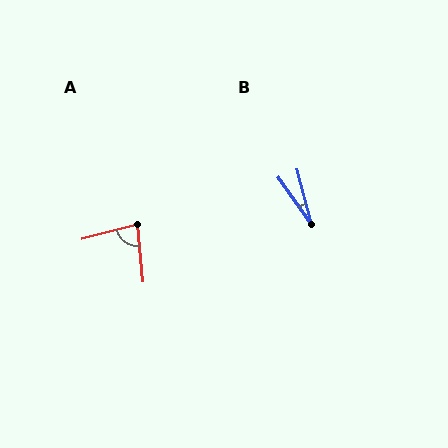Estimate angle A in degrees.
Approximately 80 degrees.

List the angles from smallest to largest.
B (20°), A (80°).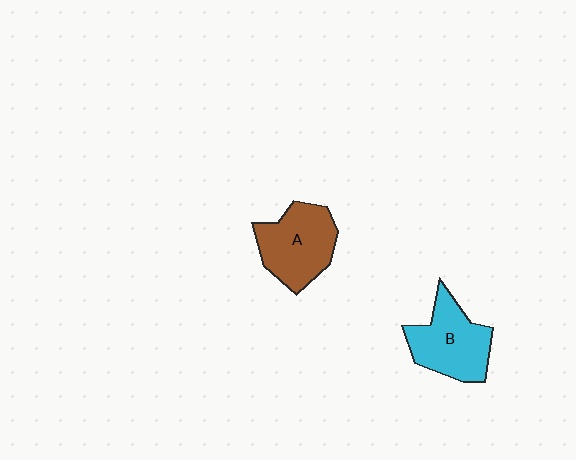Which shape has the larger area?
Shape A (brown).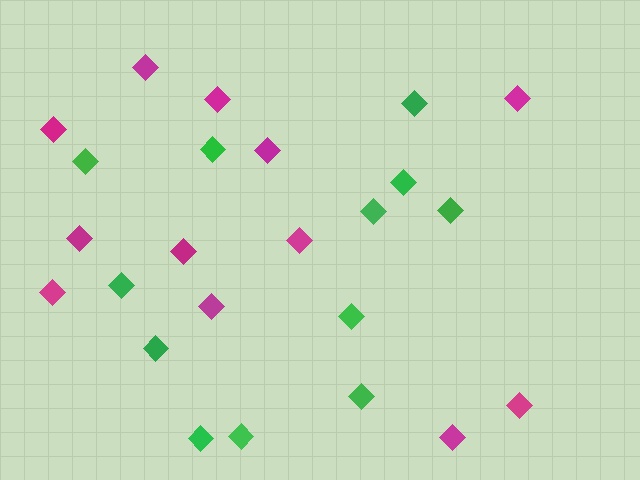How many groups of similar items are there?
There are 2 groups: one group of green diamonds (12) and one group of magenta diamonds (12).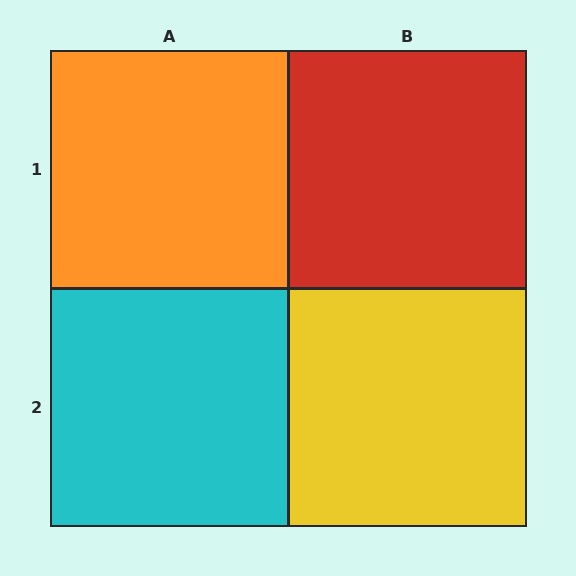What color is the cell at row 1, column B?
Red.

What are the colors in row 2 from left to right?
Cyan, yellow.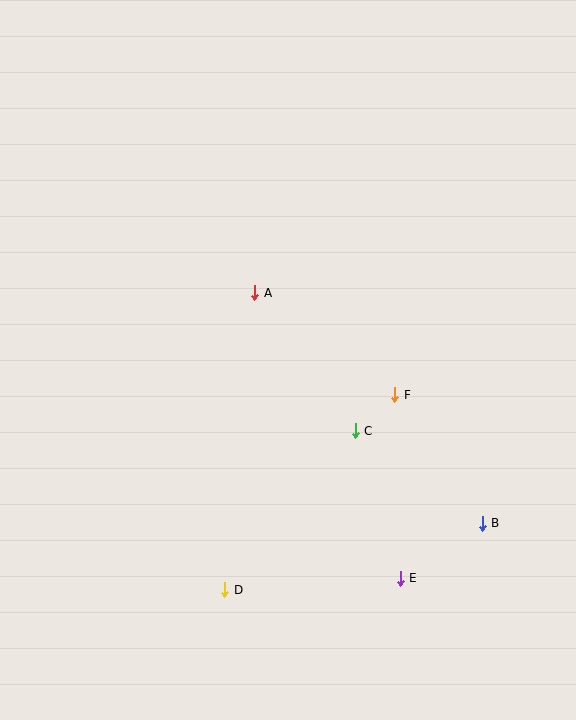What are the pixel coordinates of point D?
Point D is at (224, 590).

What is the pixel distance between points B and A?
The distance between B and A is 324 pixels.